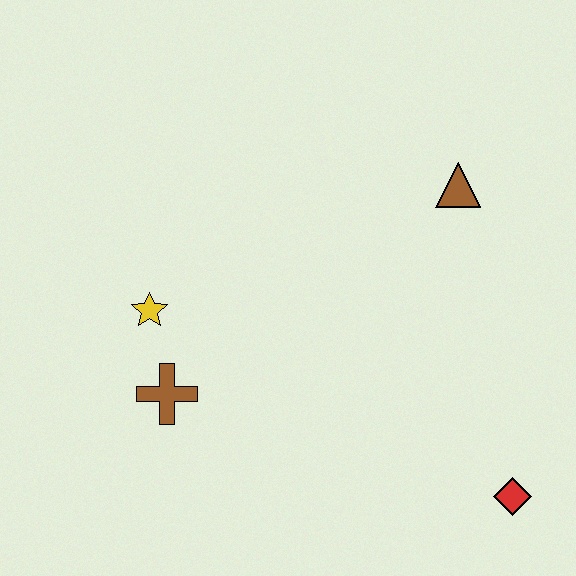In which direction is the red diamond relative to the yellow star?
The red diamond is to the right of the yellow star.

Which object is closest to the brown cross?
The yellow star is closest to the brown cross.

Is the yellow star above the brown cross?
Yes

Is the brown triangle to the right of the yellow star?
Yes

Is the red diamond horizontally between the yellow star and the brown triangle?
No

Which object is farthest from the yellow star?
The red diamond is farthest from the yellow star.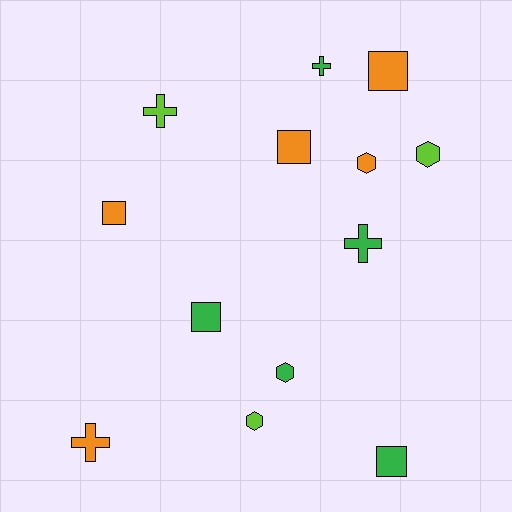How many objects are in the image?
There are 13 objects.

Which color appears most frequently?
Green, with 5 objects.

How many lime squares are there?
There are no lime squares.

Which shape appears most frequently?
Square, with 5 objects.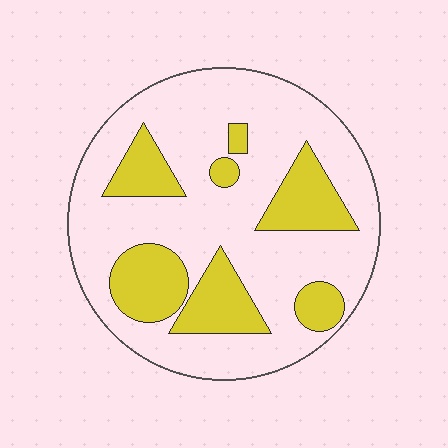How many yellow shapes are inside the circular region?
7.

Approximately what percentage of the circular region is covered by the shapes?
Approximately 25%.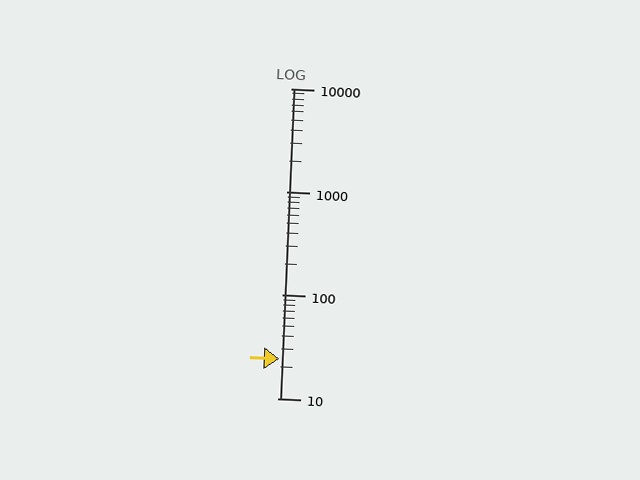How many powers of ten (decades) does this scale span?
The scale spans 3 decades, from 10 to 10000.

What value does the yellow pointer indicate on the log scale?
The pointer indicates approximately 24.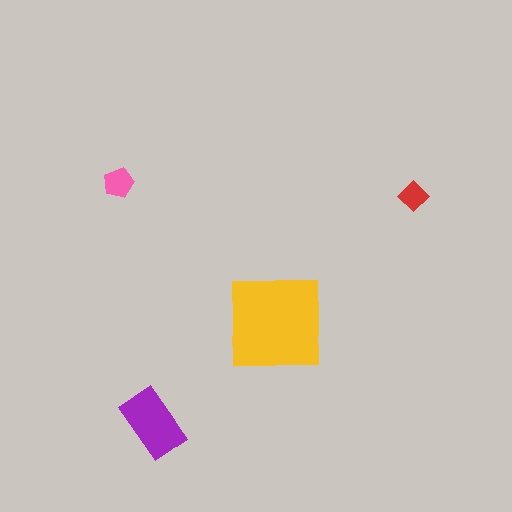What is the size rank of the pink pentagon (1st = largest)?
3rd.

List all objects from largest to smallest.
The yellow square, the purple rectangle, the pink pentagon, the red diamond.